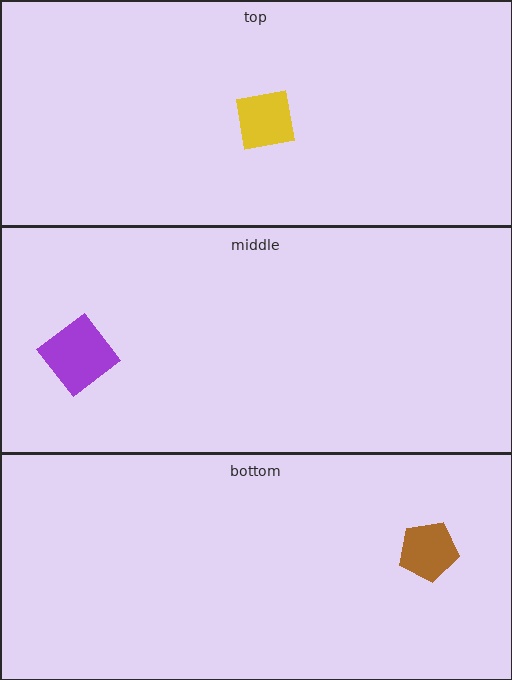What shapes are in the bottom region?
The brown pentagon.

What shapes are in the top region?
The yellow square.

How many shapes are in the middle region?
1.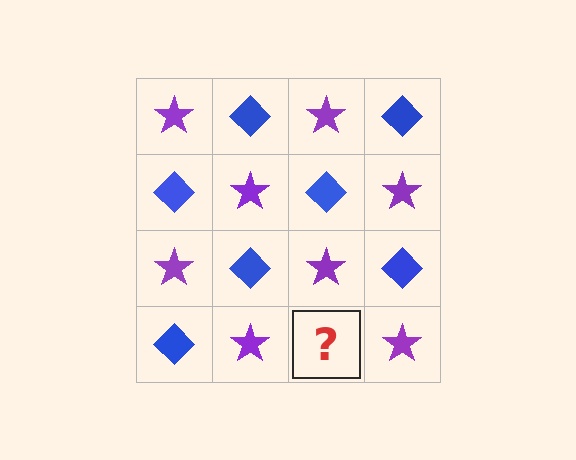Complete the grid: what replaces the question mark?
The question mark should be replaced with a blue diamond.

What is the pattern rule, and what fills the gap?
The rule is that it alternates purple star and blue diamond in a checkerboard pattern. The gap should be filled with a blue diamond.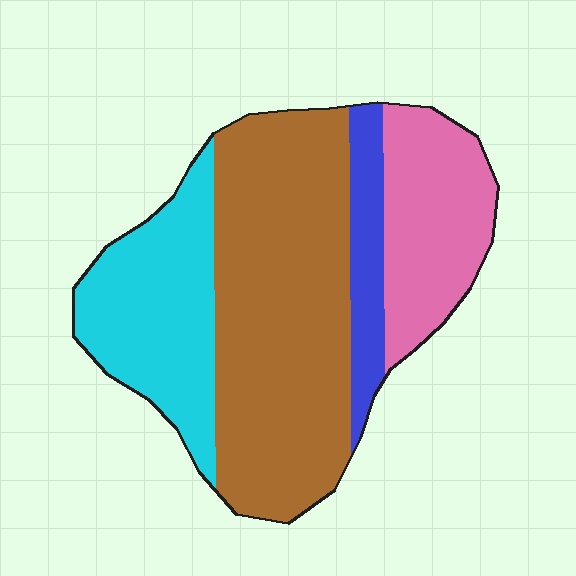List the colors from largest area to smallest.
From largest to smallest: brown, cyan, pink, blue.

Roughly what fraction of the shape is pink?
Pink covers roughly 20% of the shape.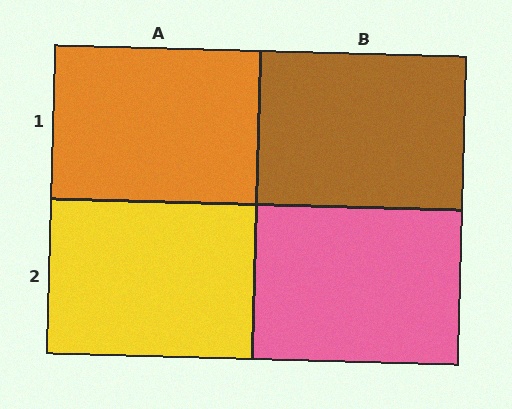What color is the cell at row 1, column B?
Brown.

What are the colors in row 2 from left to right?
Yellow, pink.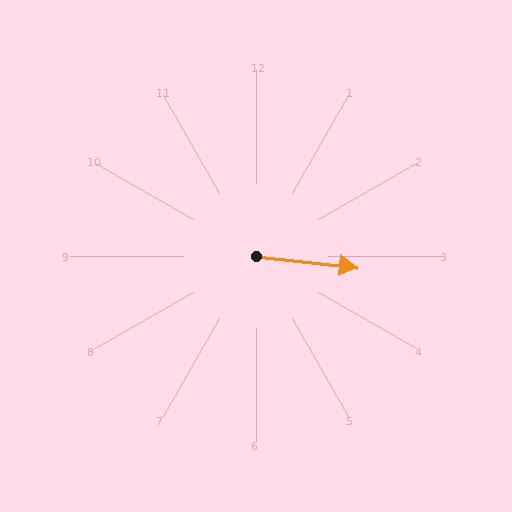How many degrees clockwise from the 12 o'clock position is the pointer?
Approximately 96 degrees.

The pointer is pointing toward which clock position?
Roughly 3 o'clock.